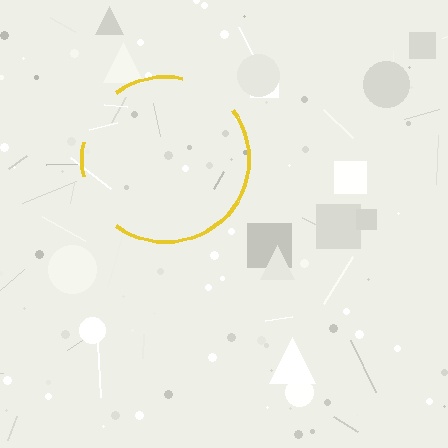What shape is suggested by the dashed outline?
The dashed outline suggests a circle.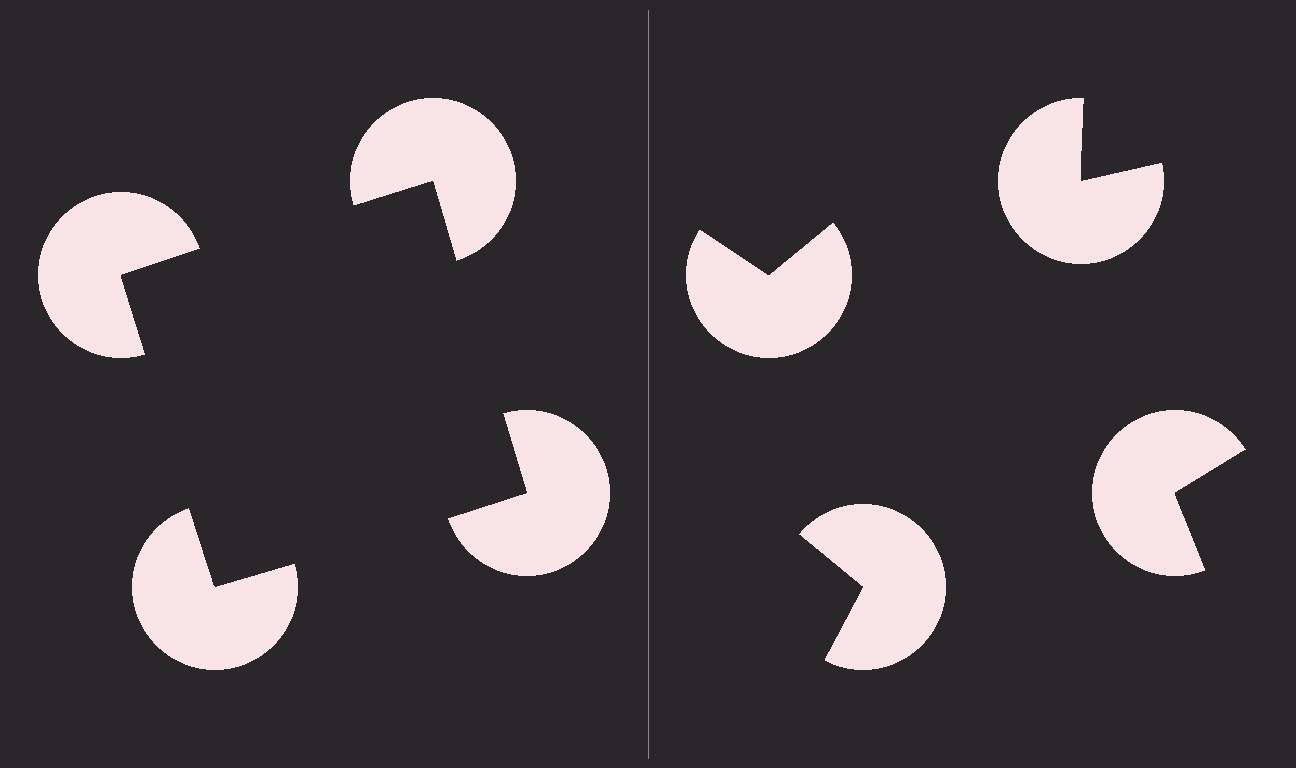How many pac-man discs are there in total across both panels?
8 — 4 on each side.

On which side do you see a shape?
An illusory square appears on the left side. On the right side the wedge cuts are rotated, so no coherent shape forms.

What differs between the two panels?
The pac-man discs are positioned identically on both sides; only the wedge orientations differ. On the left they align to a square; on the right they are misaligned.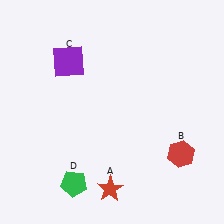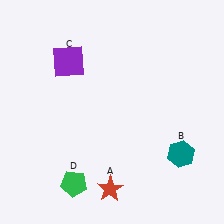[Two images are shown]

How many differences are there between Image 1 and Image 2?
There is 1 difference between the two images.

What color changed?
The hexagon (B) changed from red in Image 1 to teal in Image 2.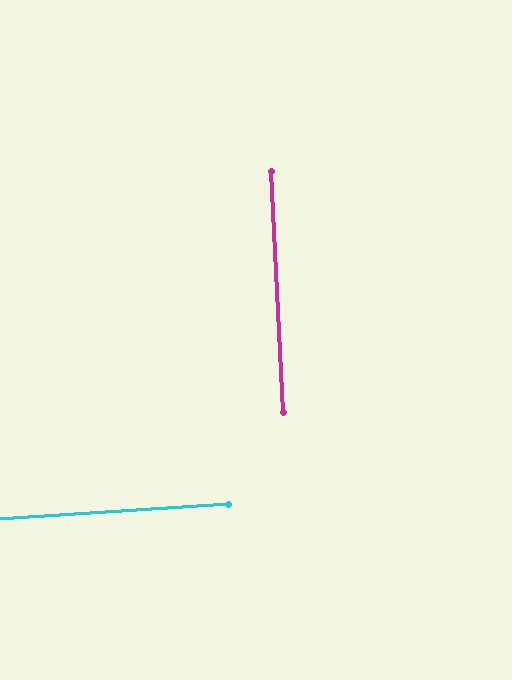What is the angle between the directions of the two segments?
Approximately 89 degrees.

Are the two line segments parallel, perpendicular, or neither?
Perpendicular — they meet at approximately 89°.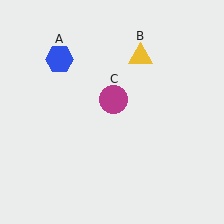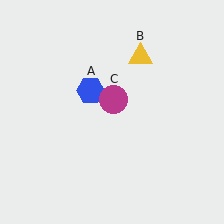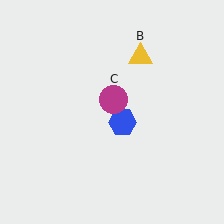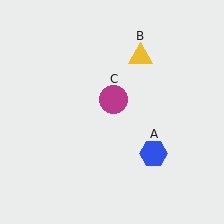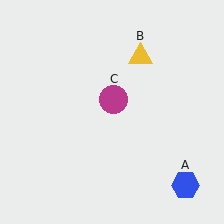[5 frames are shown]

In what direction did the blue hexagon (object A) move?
The blue hexagon (object A) moved down and to the right.